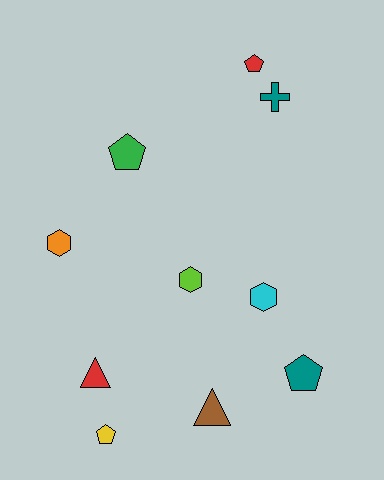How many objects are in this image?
There are 10 objects.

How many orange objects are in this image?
There is 1 orange object.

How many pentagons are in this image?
There are 4 pentagons.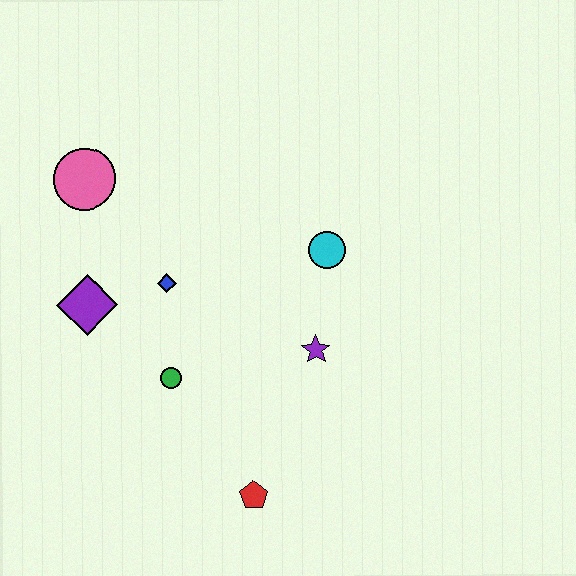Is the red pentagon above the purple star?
No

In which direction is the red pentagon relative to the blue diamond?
The red pentagon is below the blue diamond.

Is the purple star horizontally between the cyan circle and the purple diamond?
Yes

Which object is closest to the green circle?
The blue diamond is closest to the green circle.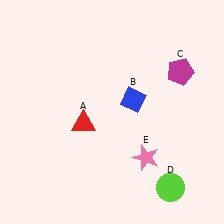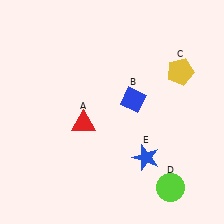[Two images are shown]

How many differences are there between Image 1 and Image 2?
There are 2 differences between the two images.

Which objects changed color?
C changed from magenta to yellow. E changed from pink to blue.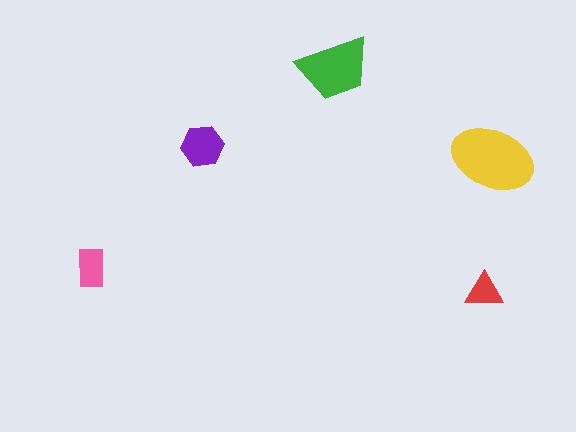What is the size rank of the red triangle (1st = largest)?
5th.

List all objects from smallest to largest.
The red triangle, the pink rectangle, the purple hexagon, the green trapezoid, the yellow ellipse.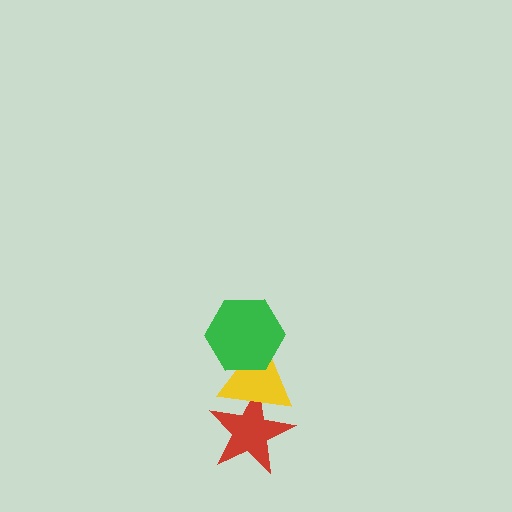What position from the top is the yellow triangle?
The yellow triangle is 2nd from the top.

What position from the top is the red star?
The red star is 3rd from the top.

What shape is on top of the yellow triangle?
The green hexagon is on top of the yellow triangle.